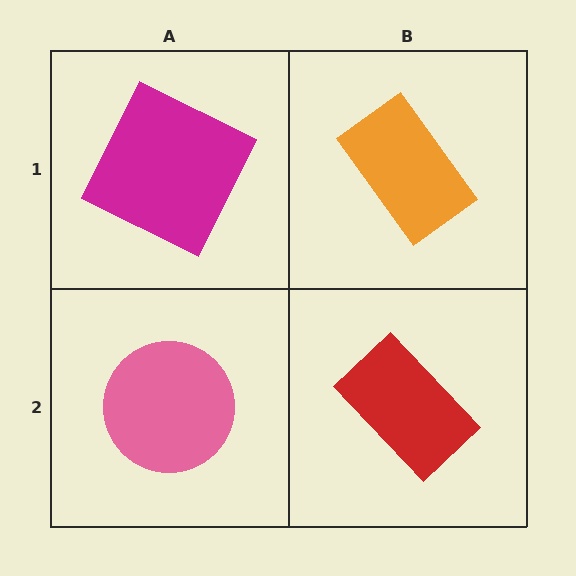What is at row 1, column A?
A magenta square.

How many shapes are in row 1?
2 shapes.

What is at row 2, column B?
A red rectangle.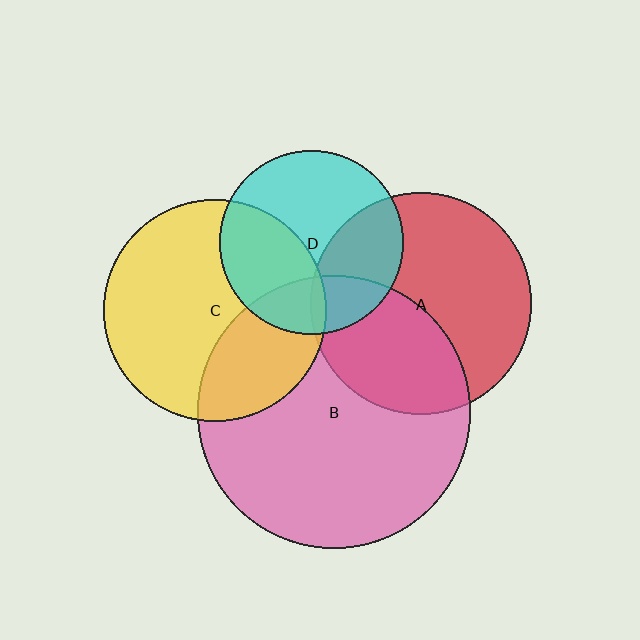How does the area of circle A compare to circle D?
Approximately 1.5 times.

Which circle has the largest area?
Circle B (pink).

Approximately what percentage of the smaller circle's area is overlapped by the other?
Approximately 40%.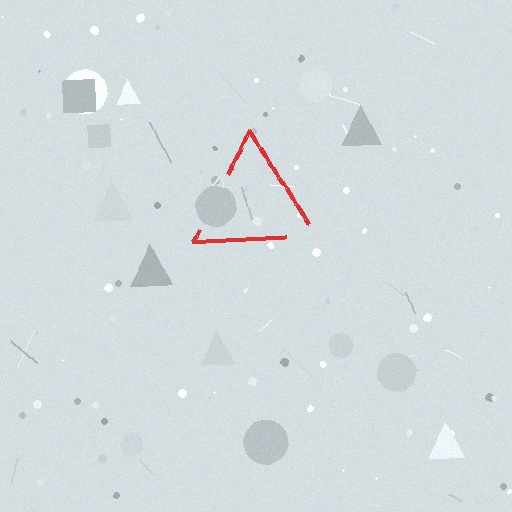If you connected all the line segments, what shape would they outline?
They would outline a triangle.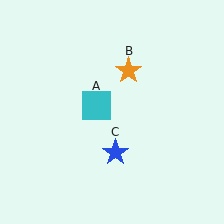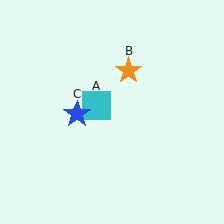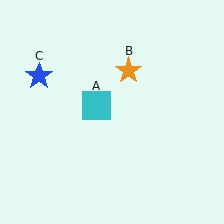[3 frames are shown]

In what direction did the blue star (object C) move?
The blue star (object C) moved up and to the left.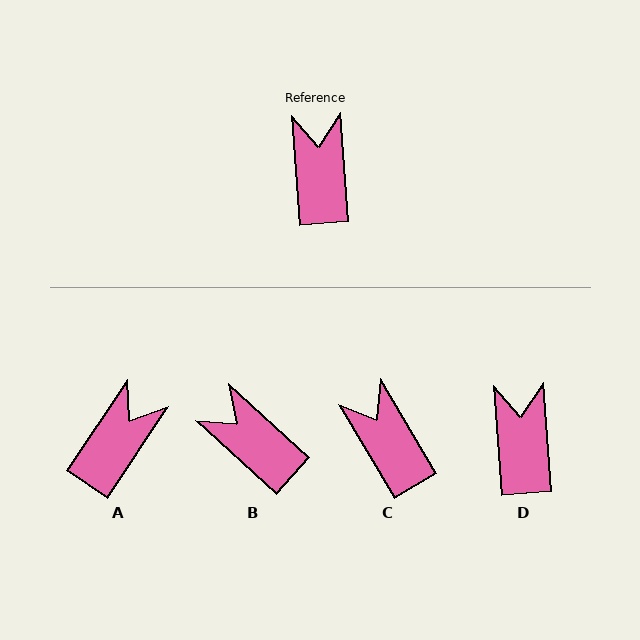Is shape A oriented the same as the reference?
No, it is off by about 38 degrees.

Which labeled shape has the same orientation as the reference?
D.